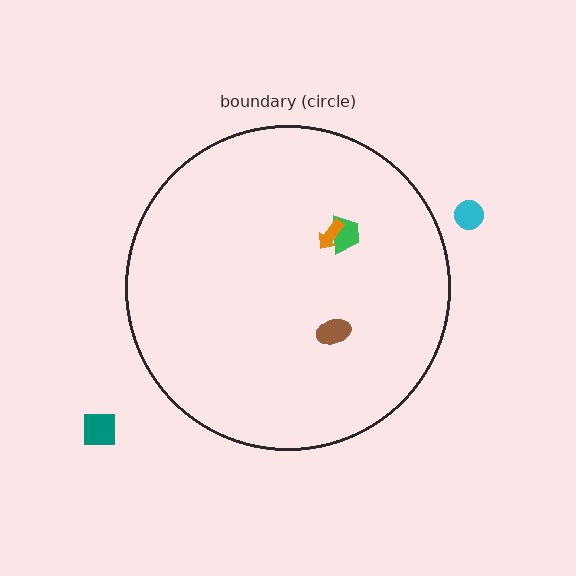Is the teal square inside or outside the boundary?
Outside.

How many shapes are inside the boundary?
3 inside, 2 outside.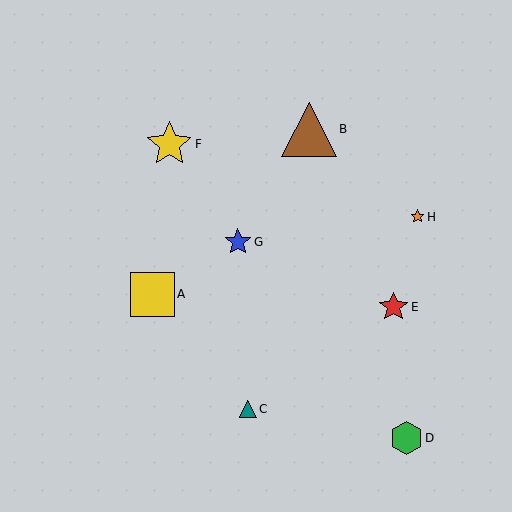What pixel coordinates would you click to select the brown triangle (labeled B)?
Click at (309, 129) to select the brown triangle B.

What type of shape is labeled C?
Shape C is a teal triangle.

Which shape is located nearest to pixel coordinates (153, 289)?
The yellow square (labeled A) at (152, 294) is nearest to that location.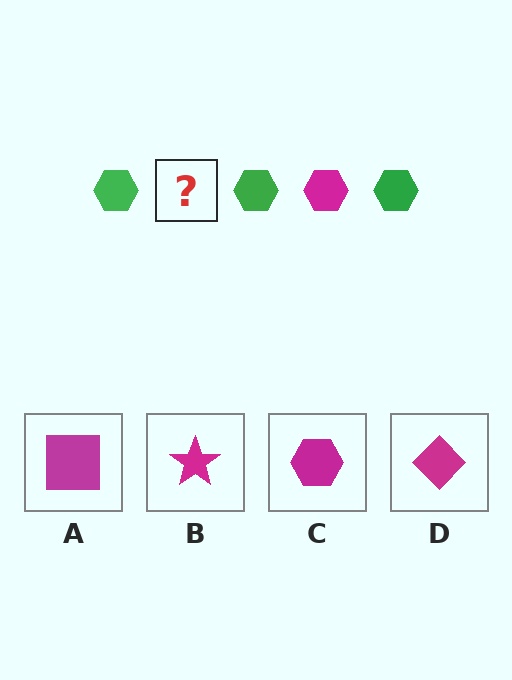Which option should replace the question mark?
Option C.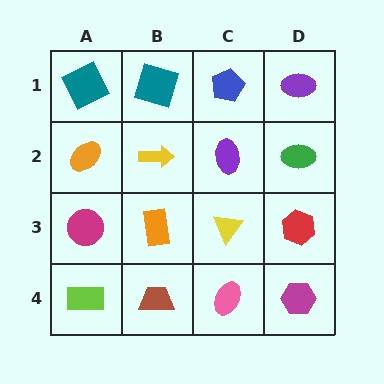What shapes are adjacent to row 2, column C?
A blue pentagon (row 1, column C), a yellow triangle (row 3, column C), a yellow arrow (row 2, column B), a green ellipse (row 2, column D).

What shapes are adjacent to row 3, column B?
A yellow arrow (row 2, column B), a brown trapezoid (row 4, column B), a magenta circle (row 3, column A), a yellow triangle (row 3, column C).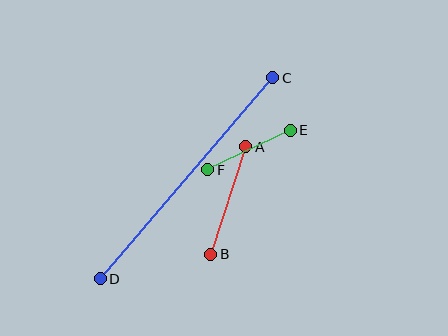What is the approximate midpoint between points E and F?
The midpoint is at approximately (249, 150) pixels.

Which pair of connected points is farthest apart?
Points C and D are farthest apart.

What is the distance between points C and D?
The distance is approximately 265 pixels.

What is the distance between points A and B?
The distance is approximately 113 pixels.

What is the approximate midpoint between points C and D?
The midpoint is at approximately (187, 178) pixels.